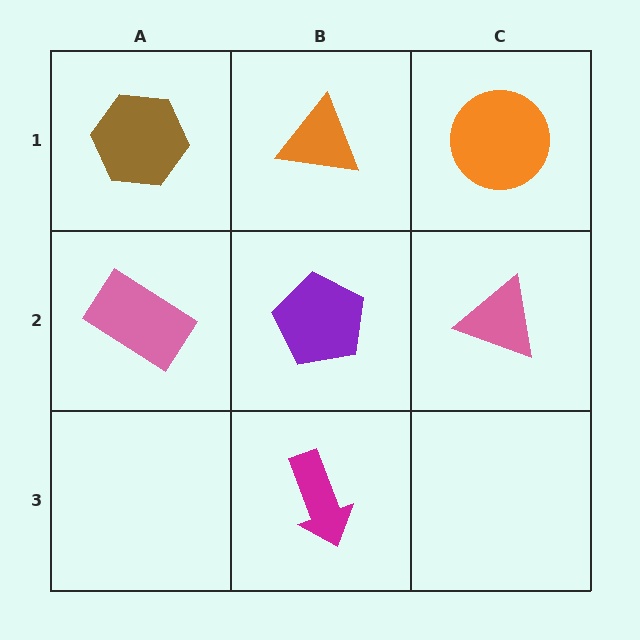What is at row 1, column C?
An orange circle.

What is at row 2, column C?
A pink triangle.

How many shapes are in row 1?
3 shapes.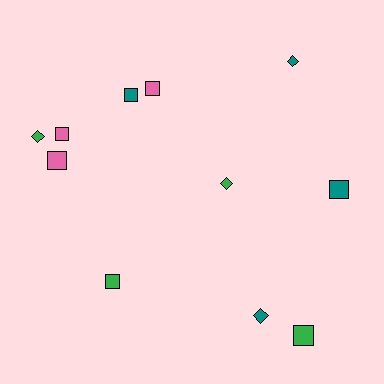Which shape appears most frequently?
Square, with 7 objects.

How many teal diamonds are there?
There are 2 teal diamonds.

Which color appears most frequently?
Teal, with 4 objects.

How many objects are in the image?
There are 11 objects.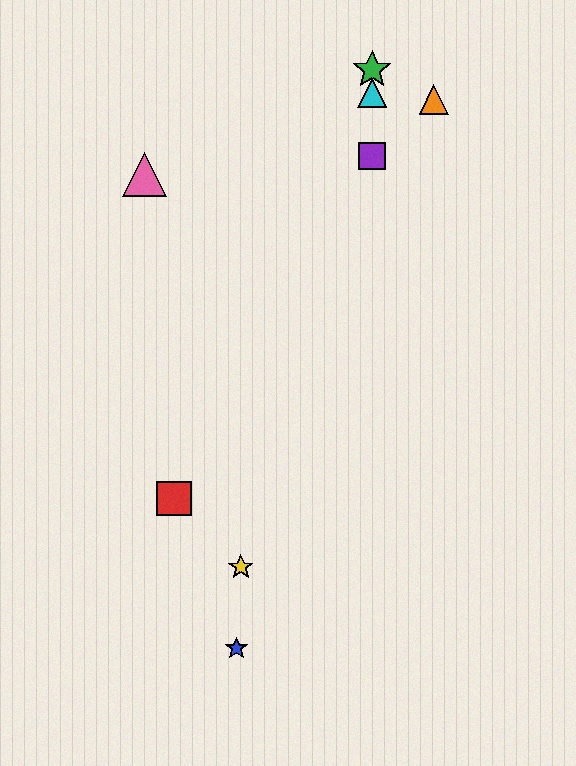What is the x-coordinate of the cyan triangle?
The cyan triangle is at x≈372.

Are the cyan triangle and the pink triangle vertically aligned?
No, the cyan triangle is at x≈372 and the pink triangle is at x≈145.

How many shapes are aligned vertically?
3 shapes (the green star, the purple square, the cyan triangle) are aligned vertically.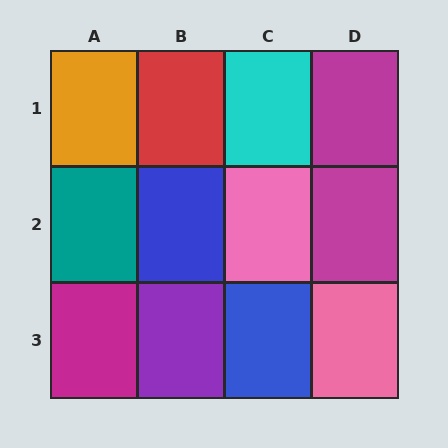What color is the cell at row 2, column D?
Magenta.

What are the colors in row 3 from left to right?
Magenta, purple, blue, pink.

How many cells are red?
1 cell is red.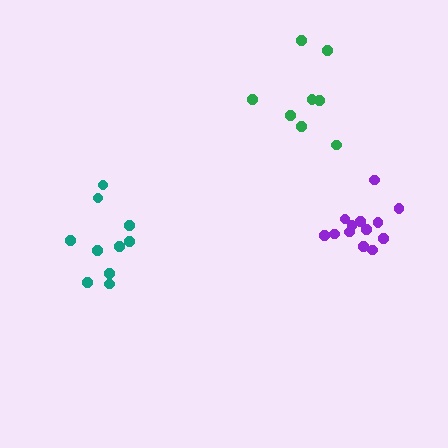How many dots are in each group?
Group 1: 13 dots, Group 2: 8 dots, Group 3: 10 dots (31 total).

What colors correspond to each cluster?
The clusters are colored: purple, green, teal.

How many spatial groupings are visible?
There are 3 spatial groupings.